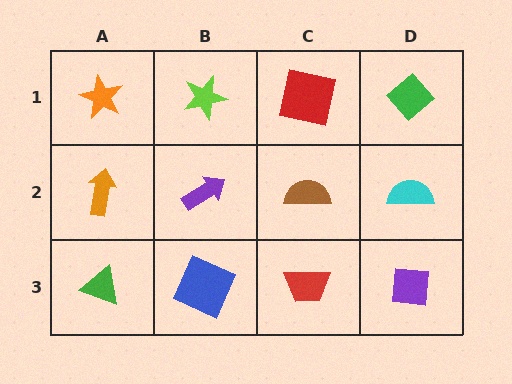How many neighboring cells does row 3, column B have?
3.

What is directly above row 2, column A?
An orange star.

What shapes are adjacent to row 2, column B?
A lime star (row 1, column B), a blue square (row 3, column B), an orange arrow (row 2, column A), a brown semicircle (row 2, column C).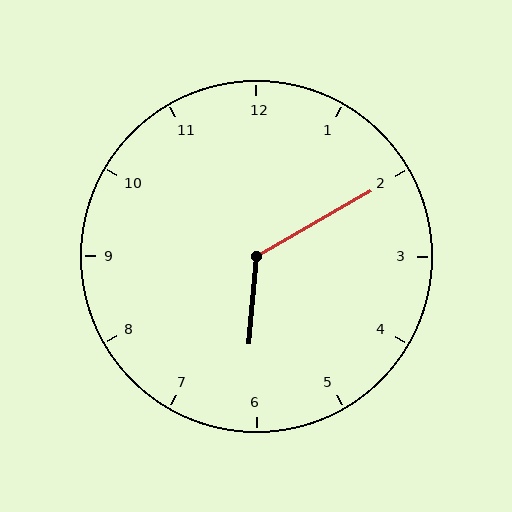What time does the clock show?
6:10.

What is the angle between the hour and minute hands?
Approximately 125 degrees.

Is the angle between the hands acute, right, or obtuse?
It is obtuse.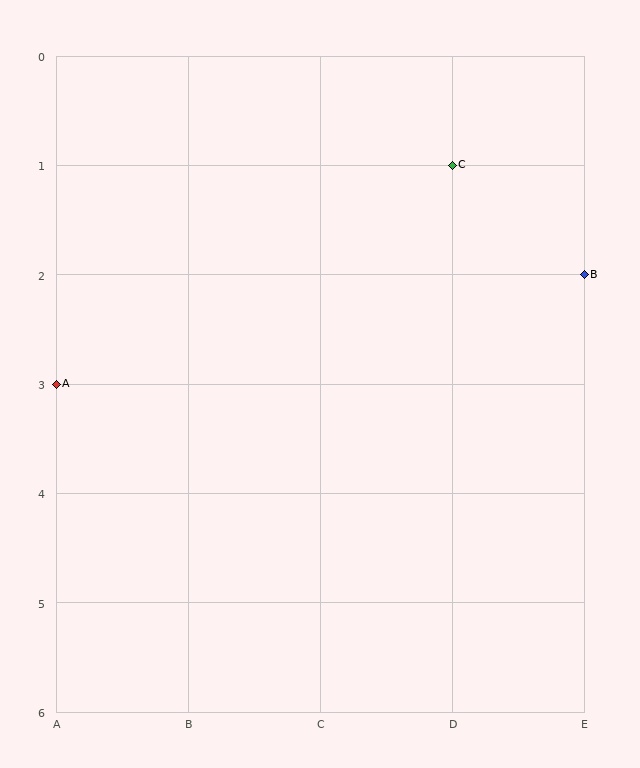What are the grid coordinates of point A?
Point A is at grid coordinates (A, 3).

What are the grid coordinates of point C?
Point C is at grid coordinates (D, 1).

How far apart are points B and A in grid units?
Points B and A are 4 columns and 1 row apart (about 4.1 grid units diagonally).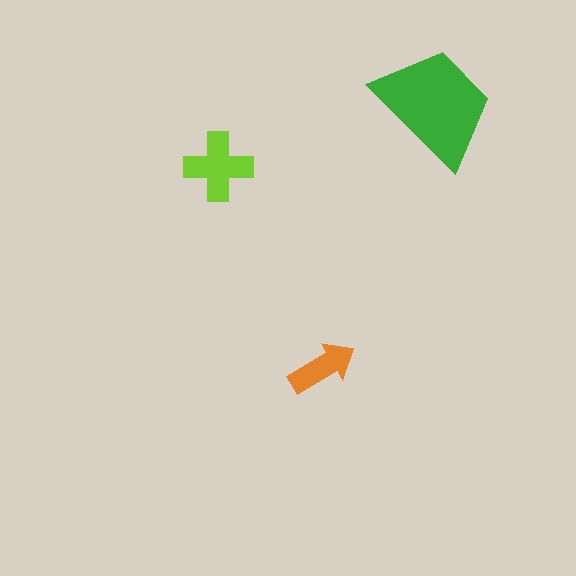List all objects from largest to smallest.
The green trapezoid, the lime cross, the orange arrow.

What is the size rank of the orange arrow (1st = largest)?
3rd.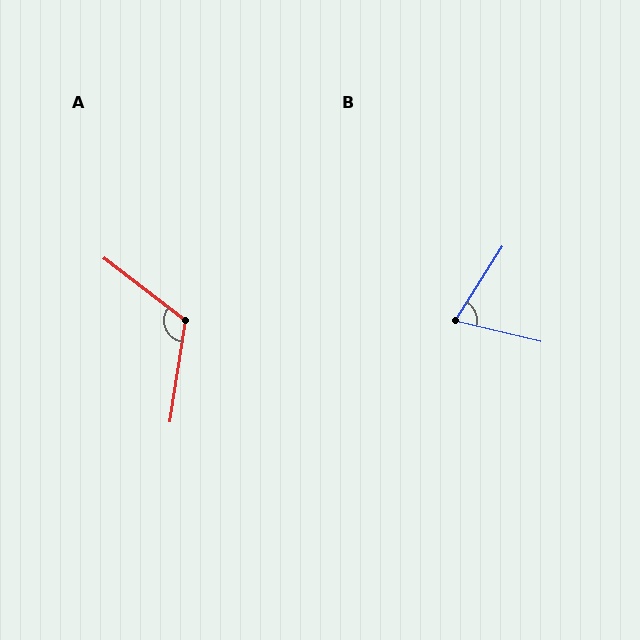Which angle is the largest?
A, at approximately 119 degrees.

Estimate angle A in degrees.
Approximately 119 degrees.